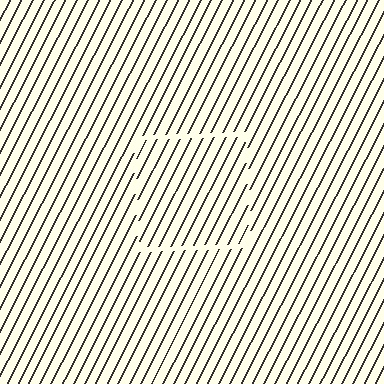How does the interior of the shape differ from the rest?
The interior of the shape contains the same grating, shifted by half a period — the contour is defined by the phase discontinuity where line-ends from the inner and outer gratings abut.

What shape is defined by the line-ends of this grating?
An illusory square. The interior of the shape contains the same grating, shifted by half a period — the contour is defined by the phase discontinuity where line-ends from the inner and outer gratings abut.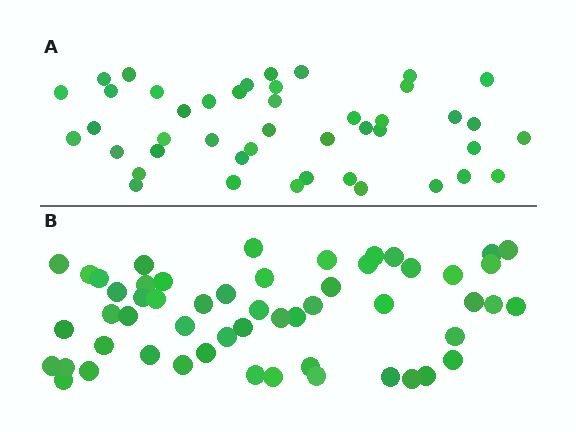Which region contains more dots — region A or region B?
Region B (the bottom region) has more dots.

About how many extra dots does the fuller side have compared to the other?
Region B has roughly 10 or so more dots than region A.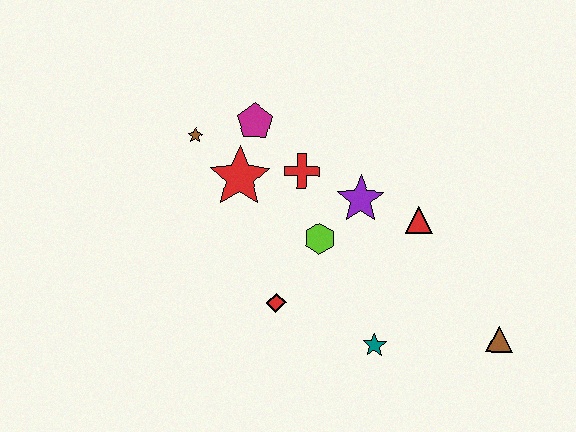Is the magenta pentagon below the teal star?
No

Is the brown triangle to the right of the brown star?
Yes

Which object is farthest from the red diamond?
The brown triangle is farthest from the red diamond.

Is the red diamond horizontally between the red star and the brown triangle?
Yes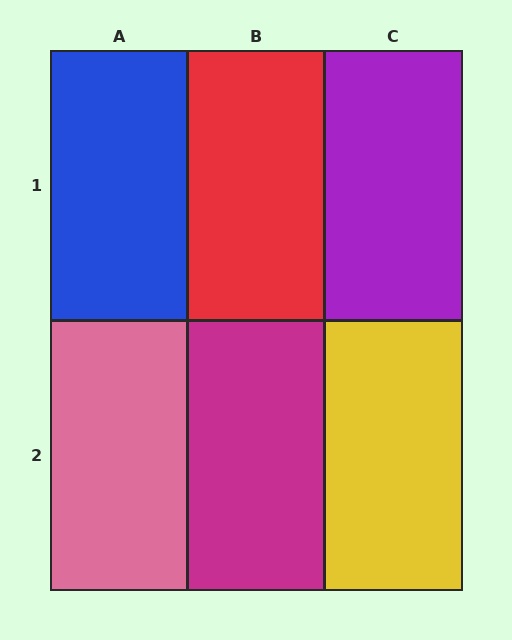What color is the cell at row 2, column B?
Magenta.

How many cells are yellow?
1 cell is yellow.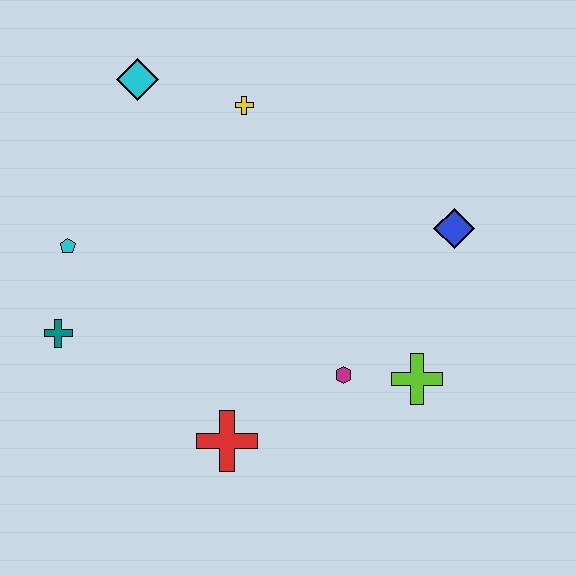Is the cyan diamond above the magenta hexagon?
Yes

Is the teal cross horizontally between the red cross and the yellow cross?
No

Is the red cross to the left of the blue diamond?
Yes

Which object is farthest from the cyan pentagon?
The blue diamond is farthest from the cyan pentagon.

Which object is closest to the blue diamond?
The lime cross is closest to the blue diamond.